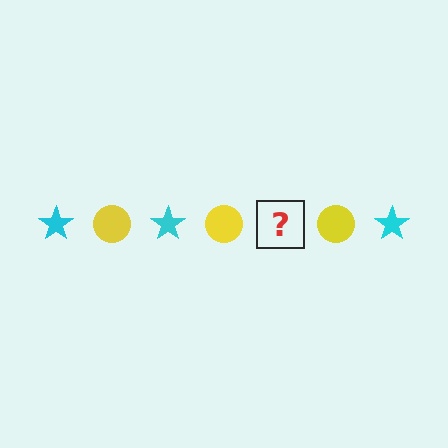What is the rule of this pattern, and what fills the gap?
The rule is that the pattern alternates between cyan star and yellow circle. The gap should be filled with a cyan star.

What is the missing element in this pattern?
The missing element is a cyan star.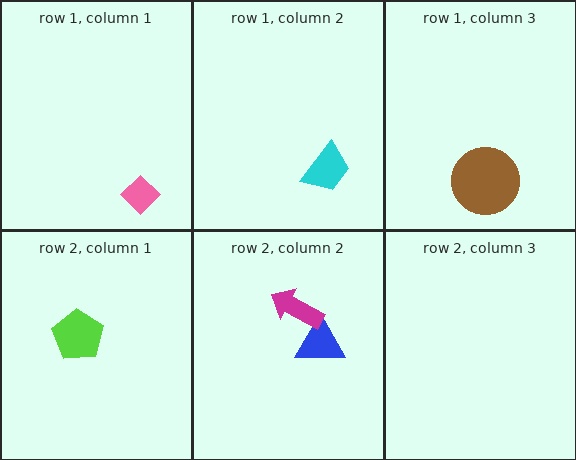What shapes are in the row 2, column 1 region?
The lime pentagon.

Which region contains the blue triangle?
The row 2, column 2 region.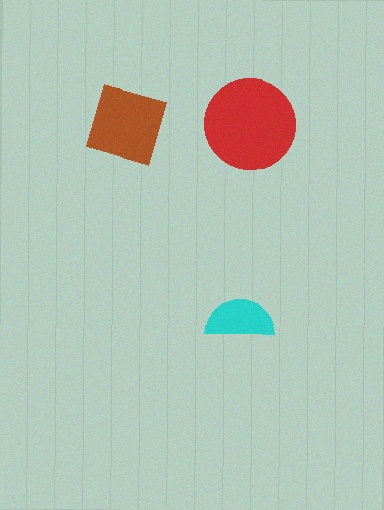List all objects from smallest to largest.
The cyan semicircle, the brown diamond, the red circle.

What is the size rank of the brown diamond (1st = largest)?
2nd.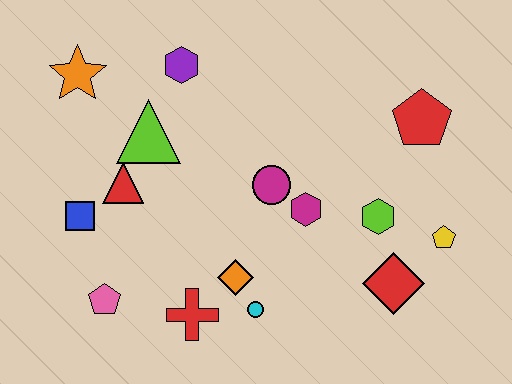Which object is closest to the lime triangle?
The red triangle is closest to the lime triangle.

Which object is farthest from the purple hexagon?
The yellow pentagon is farthest from the purple hexagon.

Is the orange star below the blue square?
No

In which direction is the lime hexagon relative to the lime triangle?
The lime hexagon is to the right of the lime triangle.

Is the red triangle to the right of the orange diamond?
No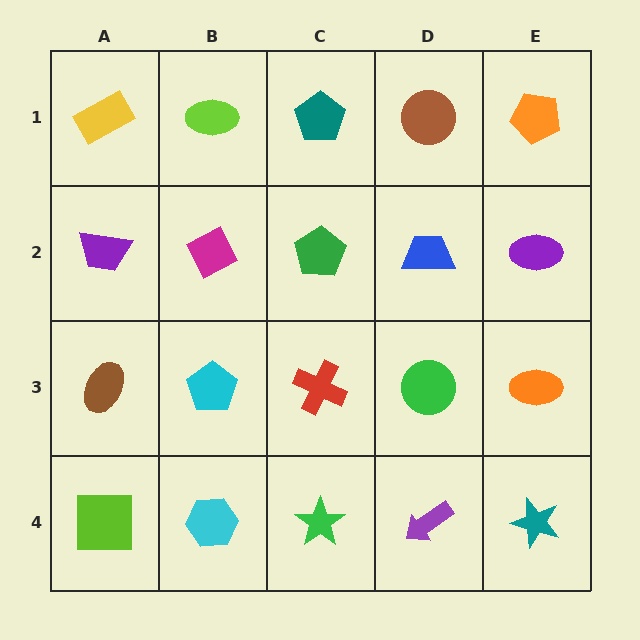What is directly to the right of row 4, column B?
A green star.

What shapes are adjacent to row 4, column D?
A green circle (row 3, column D), a green star (row 4, column C), a teal star (row 4, column E).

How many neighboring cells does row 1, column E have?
2.